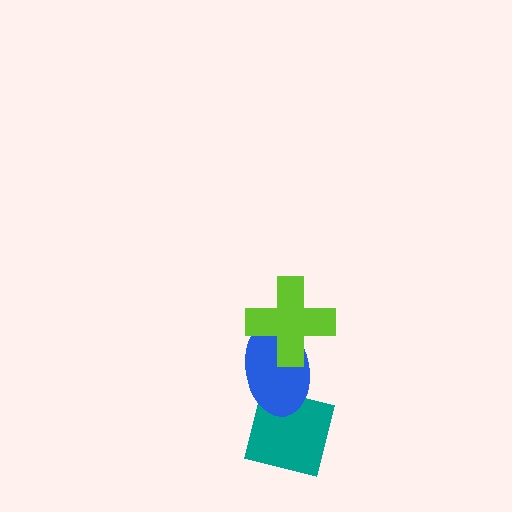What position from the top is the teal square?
The teal square is 3rd from the top.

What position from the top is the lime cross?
The lime cross is 1st from the top.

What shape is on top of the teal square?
The blue ellipse is on top of the teal square.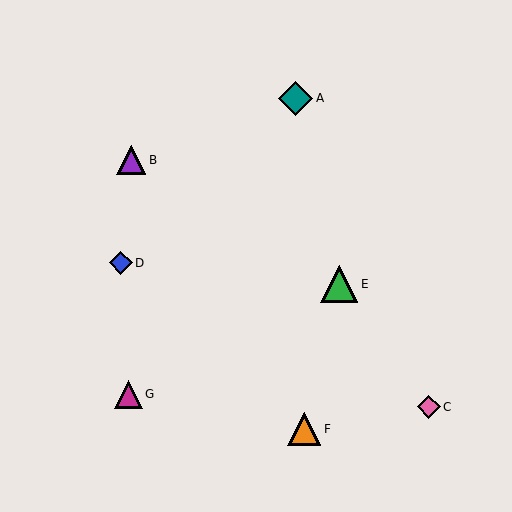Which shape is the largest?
The green triangle (labeled E) is the largest.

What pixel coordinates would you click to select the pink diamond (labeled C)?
Click at (429, 407) to select the pink diamond C.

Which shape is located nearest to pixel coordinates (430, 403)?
The pink diamond (labeled C) at (429, 407) is nearest to that location.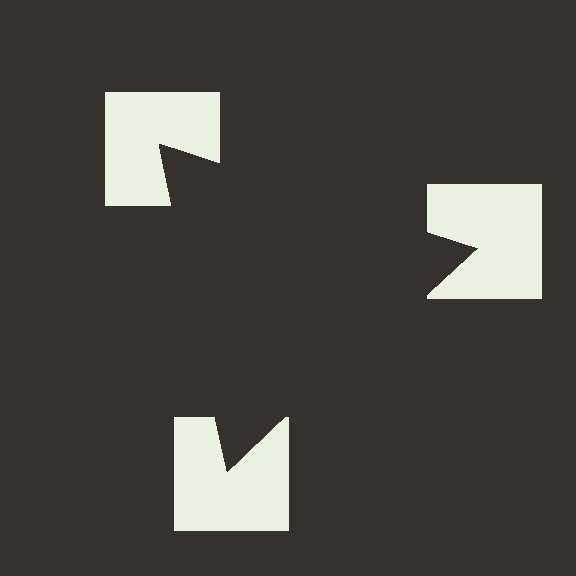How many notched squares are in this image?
There are 3 — one at each vertex of the illusory triangle.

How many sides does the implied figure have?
3 sides.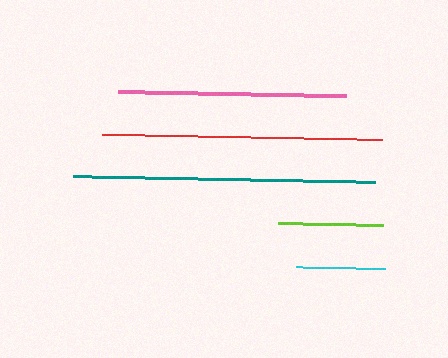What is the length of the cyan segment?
The cyan segment is approximately 89 pixels long.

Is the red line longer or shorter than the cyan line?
The red line is longer than the cyan line.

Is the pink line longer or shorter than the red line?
The red line is longer than the pink line.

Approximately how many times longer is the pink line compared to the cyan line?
The pink line is approximately 2.6 times the length of the cyan line.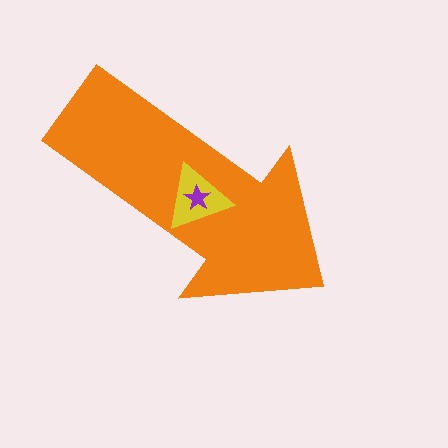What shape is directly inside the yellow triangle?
The purple star.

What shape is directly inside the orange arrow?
The yellow triangle.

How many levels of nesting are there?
3.